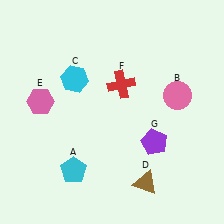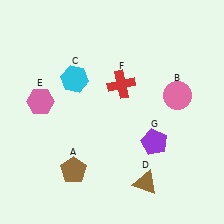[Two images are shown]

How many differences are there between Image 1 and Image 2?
There is 1 difference between the two images.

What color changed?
The pentagon (A) changed from cyan in Image 1 to brown in Image 2.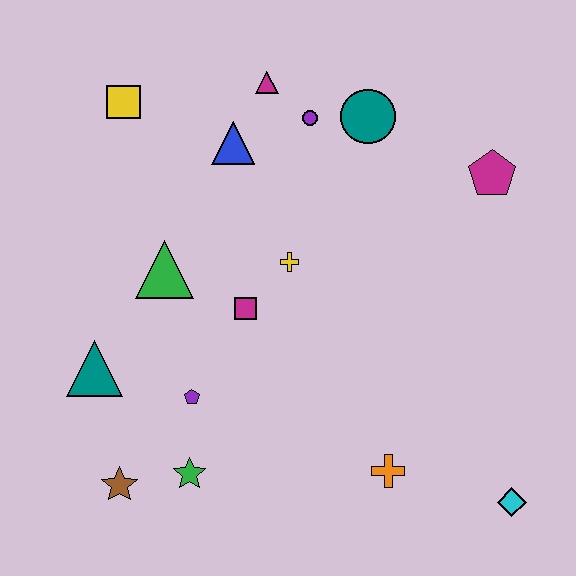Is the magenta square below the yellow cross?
Yes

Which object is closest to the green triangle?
The magenta square is closest to the green triangle.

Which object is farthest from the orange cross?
The yellow square is farthest from the orange cross.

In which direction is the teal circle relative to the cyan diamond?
The teal circle is above the cyan diamond.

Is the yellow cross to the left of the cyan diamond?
Yes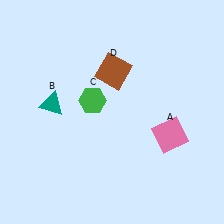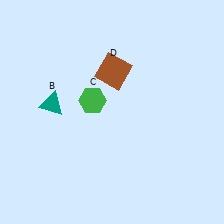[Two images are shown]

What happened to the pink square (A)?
The pink square (A) was removed in Image 2. It was in the bottom-right area of Image 1.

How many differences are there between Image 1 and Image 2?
There is 1 difference between the two images.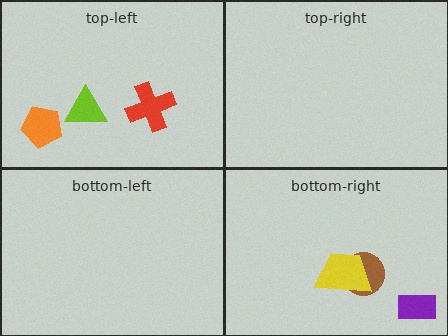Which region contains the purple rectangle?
The bottom-right region.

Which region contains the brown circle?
The bottom-right region.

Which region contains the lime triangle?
The top-left region.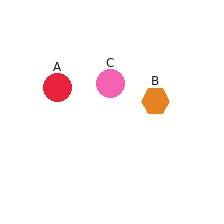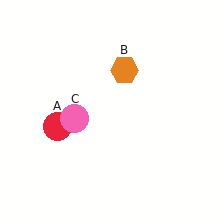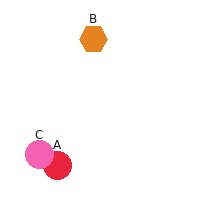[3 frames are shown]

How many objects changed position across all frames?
3 objects changed position: red circle (object A), orange hexagon (object B), pink circle (object C).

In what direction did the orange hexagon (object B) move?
The orange hexagon (object B) moved up and to the left.